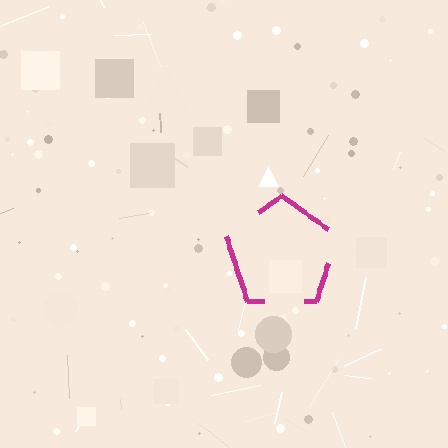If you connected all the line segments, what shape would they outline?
They would outline a pentagon.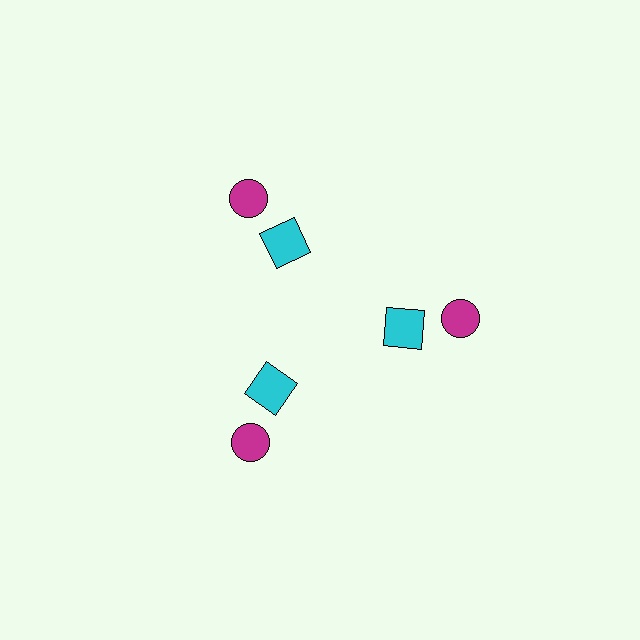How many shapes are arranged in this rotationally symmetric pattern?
There are 6 shapes, arranged in 3 groups of 2.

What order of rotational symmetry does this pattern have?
This pattern has 3-fold rotational symmetry.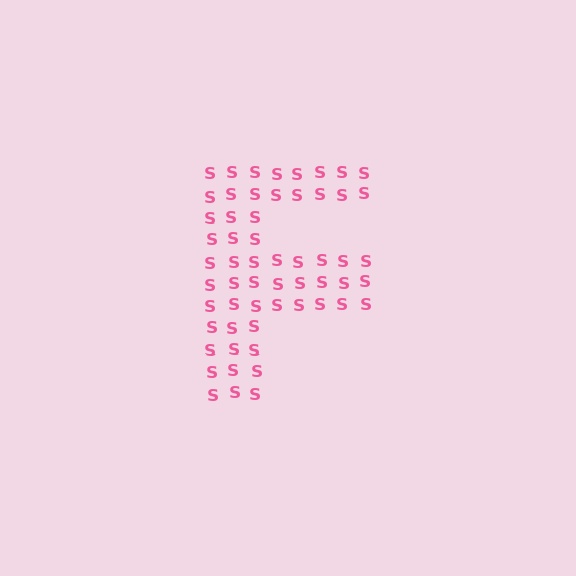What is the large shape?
The large shape is the letter F.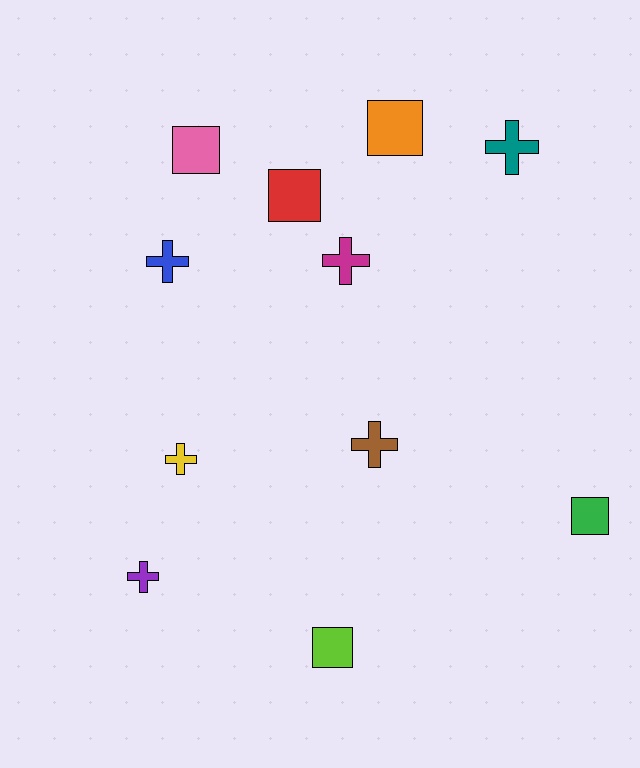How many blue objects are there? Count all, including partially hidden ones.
There is 1 blue object.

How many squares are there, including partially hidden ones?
There are 5 squares.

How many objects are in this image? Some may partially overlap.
There are 11 objects.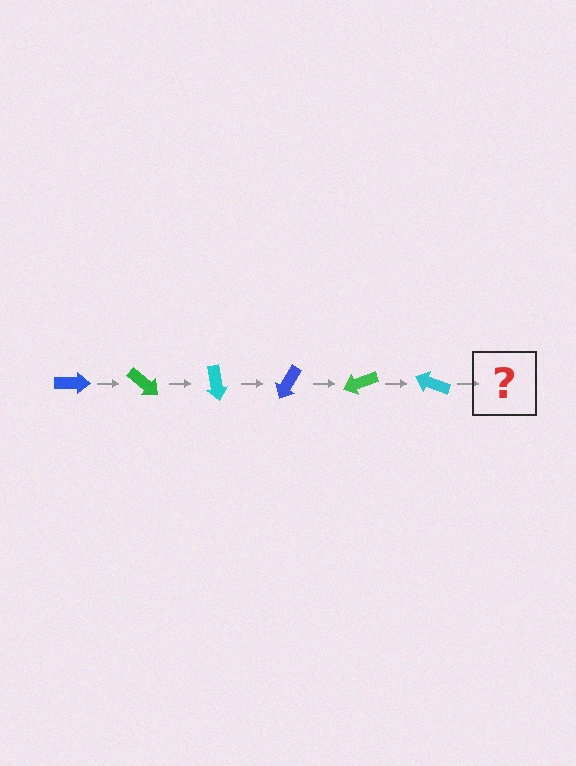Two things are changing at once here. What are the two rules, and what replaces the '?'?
The two rules are that it rotates 40 degrees each step and the color cycles through blue, green, and cyan. The '?' should be a blue arrow, rotated 240 degrees from the start.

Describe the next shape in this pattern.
It should be a blue arrow, rotated 240 degrees from the start.